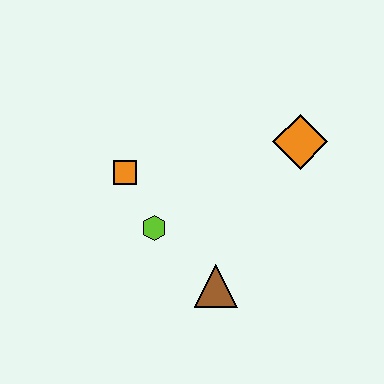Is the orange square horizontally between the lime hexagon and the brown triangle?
No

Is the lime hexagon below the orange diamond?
Yes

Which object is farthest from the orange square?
The orange diamond is farthest from the orange square.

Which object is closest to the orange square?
The lime hexagon is closest to the orange square.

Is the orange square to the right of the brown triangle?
No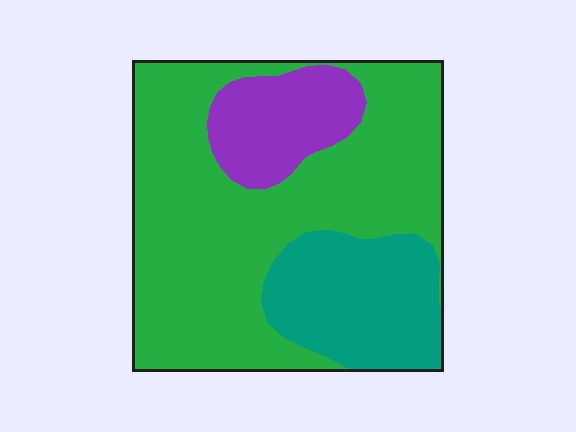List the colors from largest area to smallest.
From largest to smallest: green, teal, purple.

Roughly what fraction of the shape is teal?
Teal covers 22% of the shape.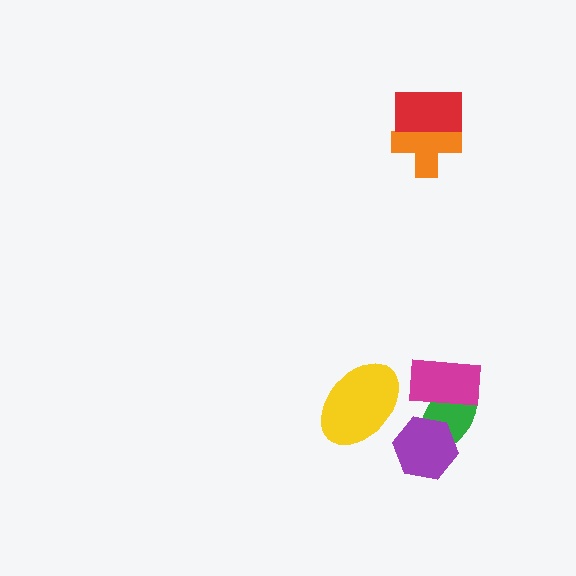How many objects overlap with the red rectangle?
1 object overlaps with the red rectangle.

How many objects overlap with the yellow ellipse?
0 objects overlap with the yellow ellipse.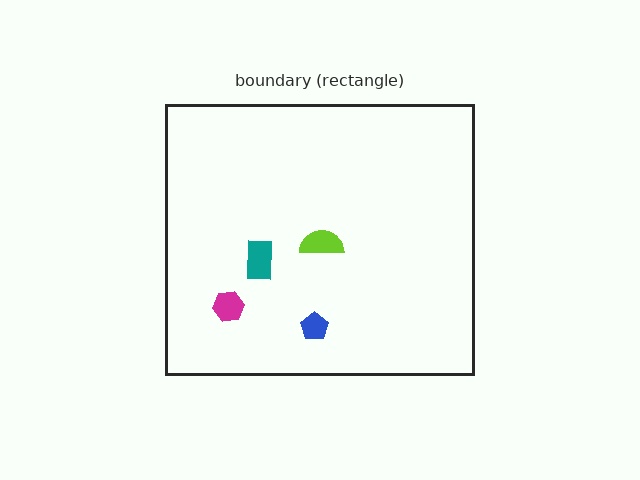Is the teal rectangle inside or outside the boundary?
Inside.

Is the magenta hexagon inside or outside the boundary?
Inside.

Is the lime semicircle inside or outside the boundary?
Inside.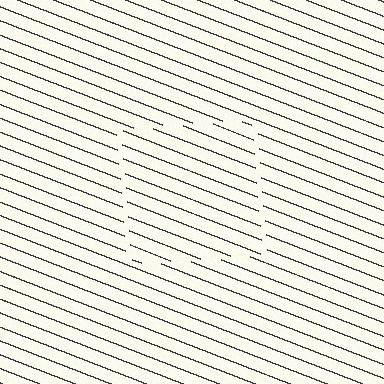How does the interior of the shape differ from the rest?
The interior of the shape contains the same grating, shifted by half a period — the contour is defined by the phase discontinuity where line-ends from the inner and outer gratings abut.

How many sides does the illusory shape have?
4 sides — the line-ends trace a square.